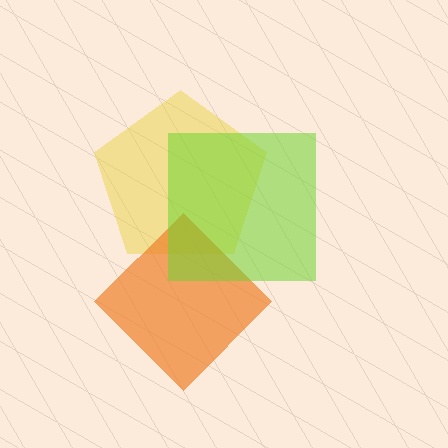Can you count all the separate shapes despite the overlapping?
Yes, there are 3 separate shapes.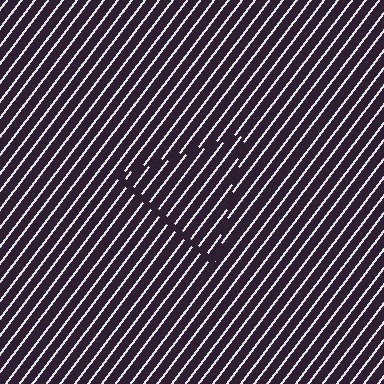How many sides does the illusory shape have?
3 sides — the line-ends trace a triangle.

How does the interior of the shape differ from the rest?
The interior of the shape contains the same grating, shifted by half a period — the contour is defined by the phase discontinuity where line-ends from the inner and outer gratings abut.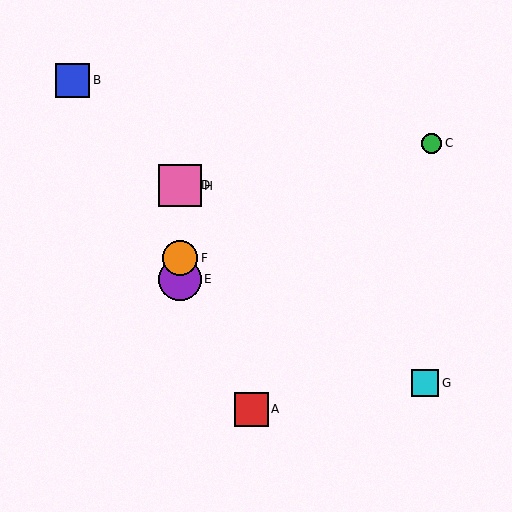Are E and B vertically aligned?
No, E is at x≈180 and B is at x≈73.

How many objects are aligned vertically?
4 objects (D, E, F, H) are aligned vertically.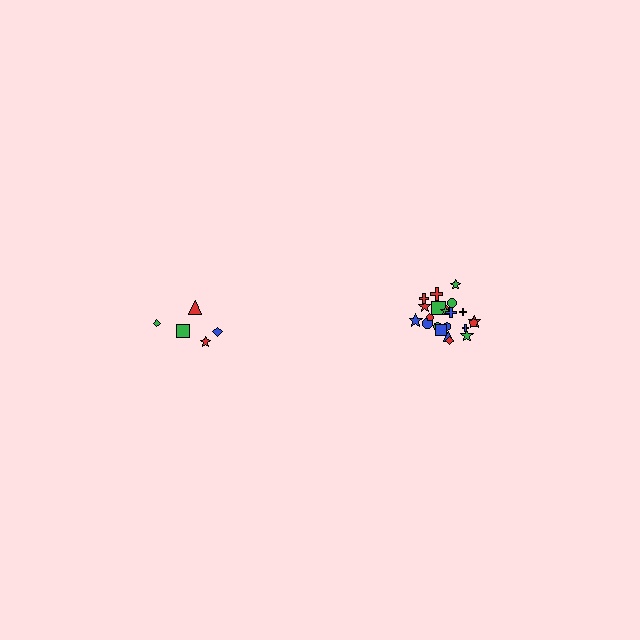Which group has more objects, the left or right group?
The right group.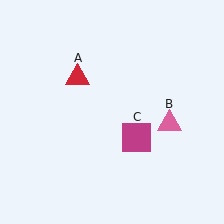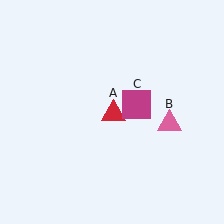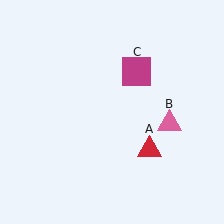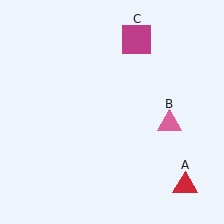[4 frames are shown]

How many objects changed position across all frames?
2 objects changed position: red triangle (object A), magenta square (object C).